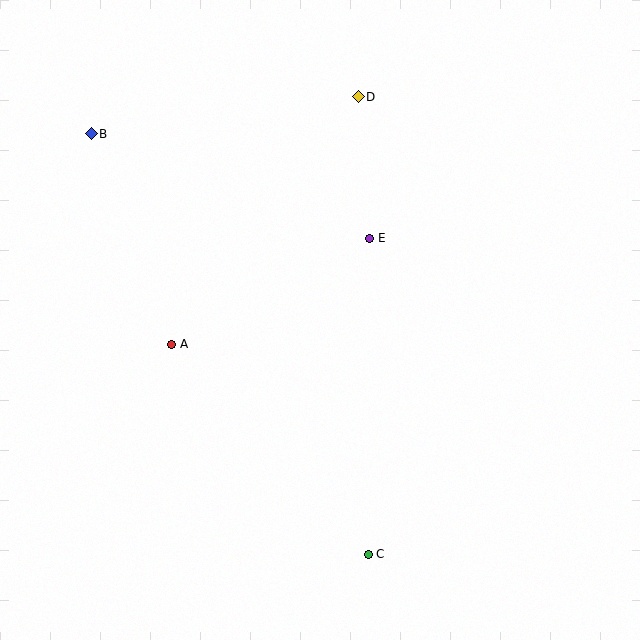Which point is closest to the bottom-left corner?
Point A is closest to the bottom-left corner.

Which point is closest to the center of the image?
Point E at (370, 238) is closest to the center.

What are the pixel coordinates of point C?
Point C is at (368, 554).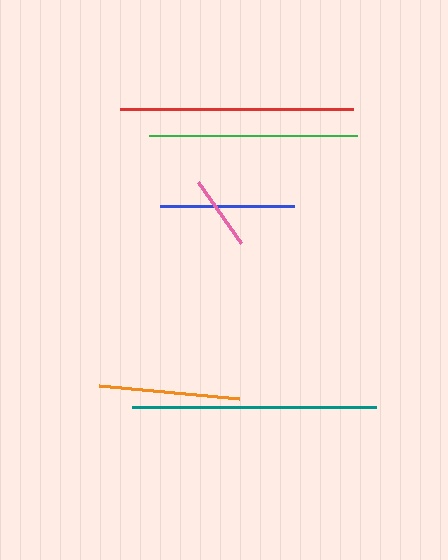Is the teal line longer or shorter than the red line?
The teal line is longer than the red line.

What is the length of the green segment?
The green segment is approximately 208 pixels long.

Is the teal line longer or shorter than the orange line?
The teal line is longer than the orange line.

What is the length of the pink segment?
The pink segment is approximately 74 pixels long.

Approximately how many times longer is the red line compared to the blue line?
The red line is approximately 1.7 times the length of the blue line.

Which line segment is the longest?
The teal line is the longest at approximately 244 pixels.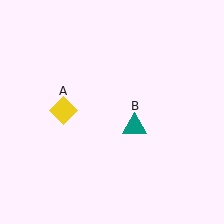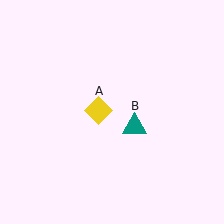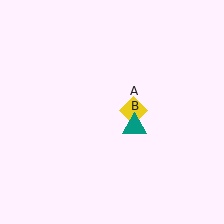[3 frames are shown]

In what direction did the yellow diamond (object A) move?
The yellow diamond (object A) moved right.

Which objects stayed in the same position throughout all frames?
Teal triangle (object B) remained stationary.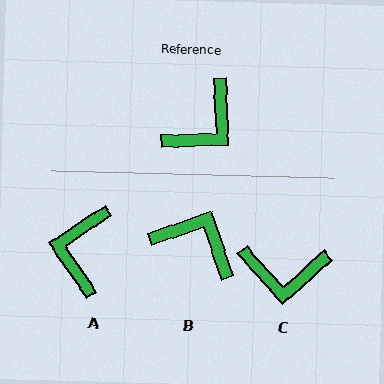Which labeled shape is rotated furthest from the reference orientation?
A, about 148 degrees away.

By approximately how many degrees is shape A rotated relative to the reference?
Approximately 148 degrees clockwise.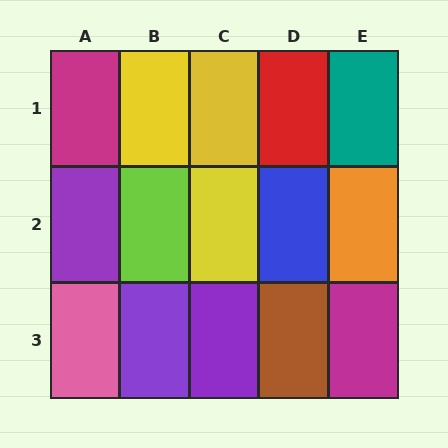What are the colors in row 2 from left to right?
Purple, lime, yellow, blue, orange.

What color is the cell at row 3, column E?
Magenta.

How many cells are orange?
1 cell is orange.